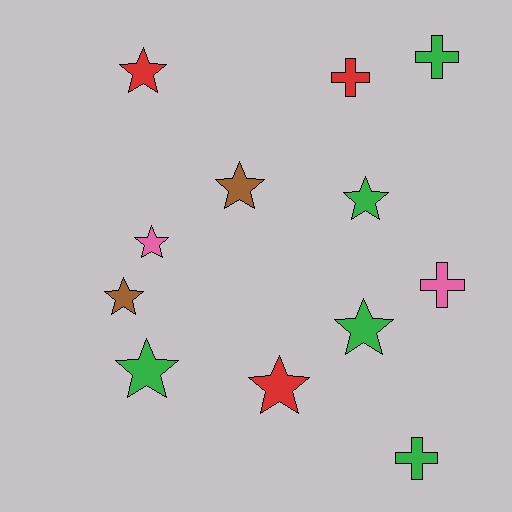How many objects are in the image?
There are 12 objects.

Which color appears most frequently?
Green, with 5 objects.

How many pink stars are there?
There is 1 pink star.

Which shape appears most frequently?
Star, with 8 objects.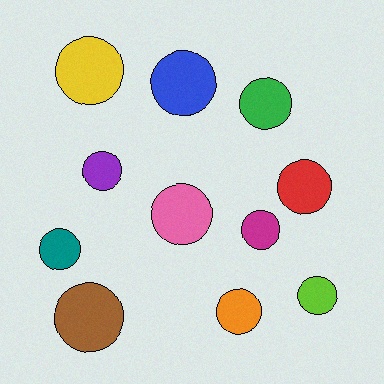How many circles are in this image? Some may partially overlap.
There are 11 circles.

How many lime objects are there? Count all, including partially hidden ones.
There is 1 lime object.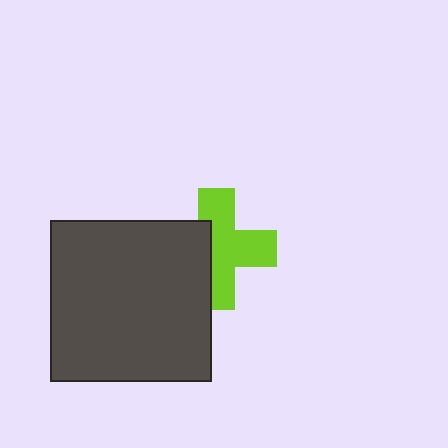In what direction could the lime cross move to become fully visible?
The lime cross could move right. That would shift it out from behind the dark gray square entirely.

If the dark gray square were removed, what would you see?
You would see the complete lime cross.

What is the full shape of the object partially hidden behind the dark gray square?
The partially hidden object is a lime cross.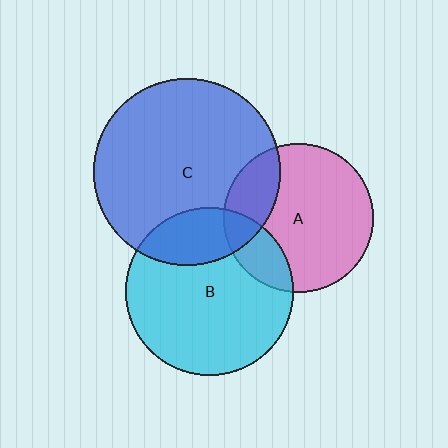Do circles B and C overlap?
Yes.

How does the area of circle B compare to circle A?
Approximately 1.3 times.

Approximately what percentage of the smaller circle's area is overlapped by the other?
Approximately 20%.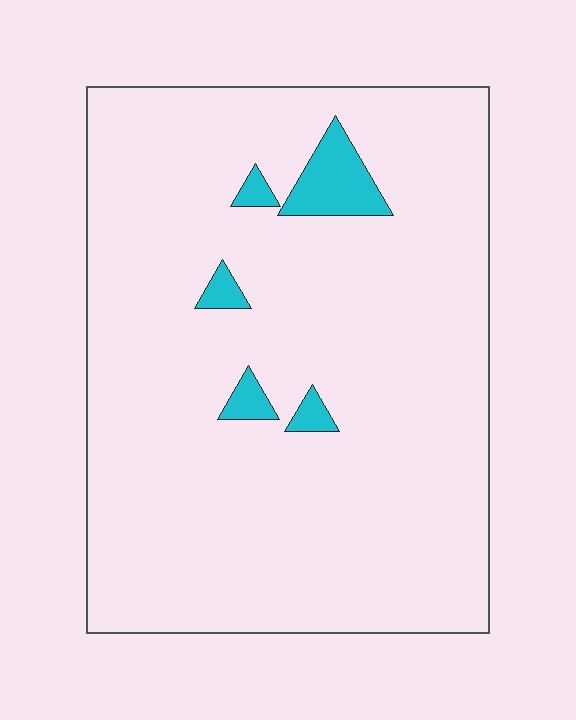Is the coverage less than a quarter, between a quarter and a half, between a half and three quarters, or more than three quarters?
Less than a quarter.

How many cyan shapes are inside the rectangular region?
5.